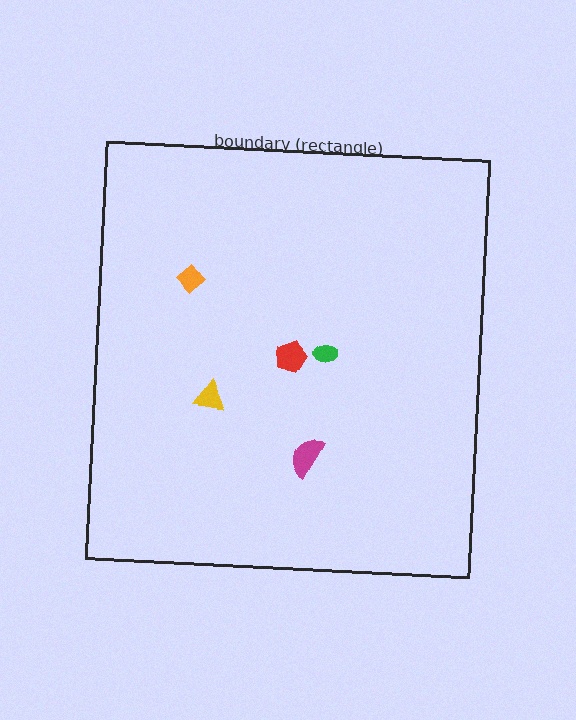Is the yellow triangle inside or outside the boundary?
Inside.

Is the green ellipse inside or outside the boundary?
Inside.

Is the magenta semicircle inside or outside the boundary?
Inside.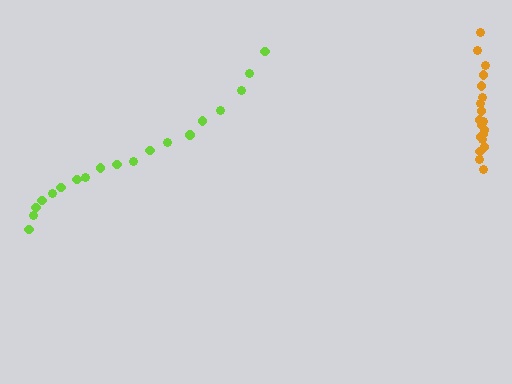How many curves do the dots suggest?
There are 2 distinct paths.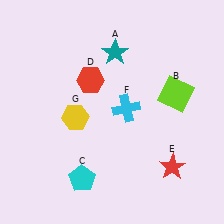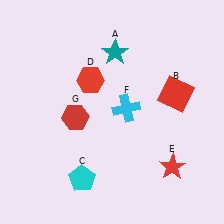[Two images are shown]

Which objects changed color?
B changed from lime to red. G changed from yellow to red.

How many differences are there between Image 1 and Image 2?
There are 2 differences between the two images.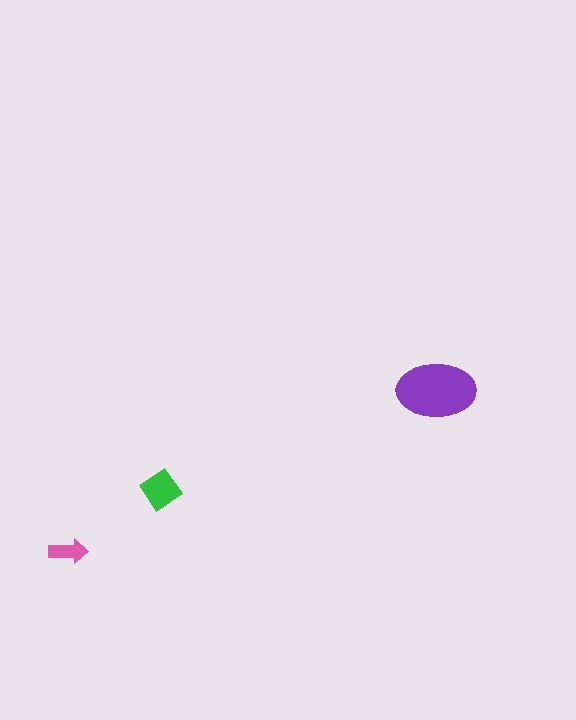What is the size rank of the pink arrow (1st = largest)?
3rd.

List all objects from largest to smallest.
The purple ellipse, the green diamond, the pink arrow.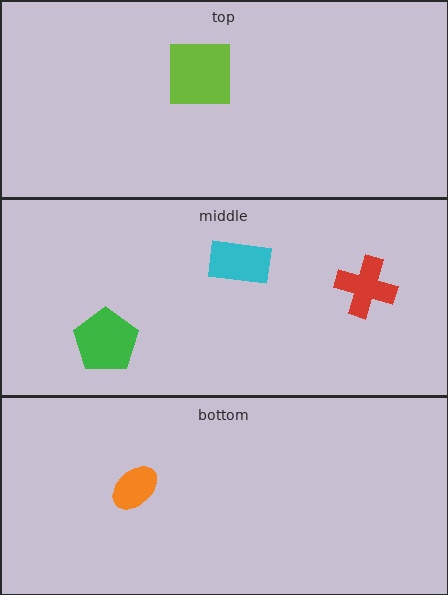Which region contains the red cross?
The middle region.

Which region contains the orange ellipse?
The bottom region.